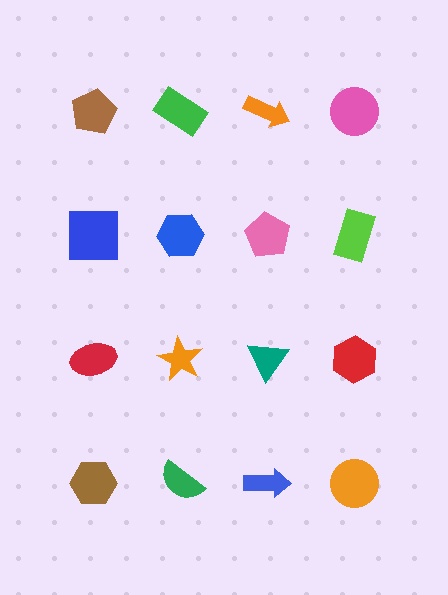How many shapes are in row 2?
4 shapes.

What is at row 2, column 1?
A blue square.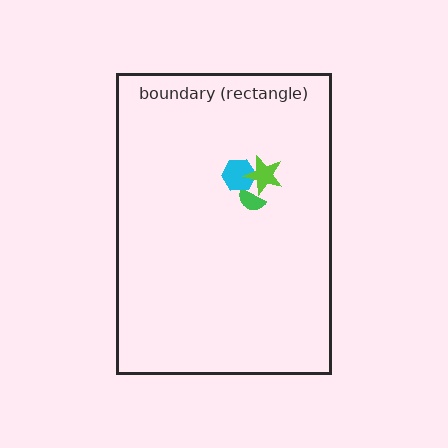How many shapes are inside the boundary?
3 inside, 0 outside.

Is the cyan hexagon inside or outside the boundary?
Inside.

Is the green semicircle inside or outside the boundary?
Inside.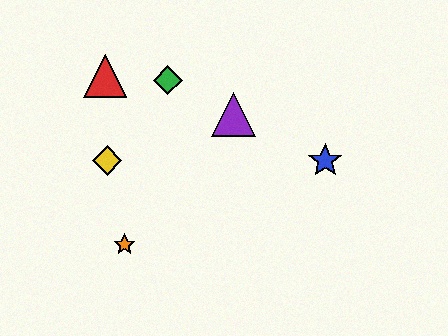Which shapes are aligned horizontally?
The blue star, the yellow diamond are aligned horizontally.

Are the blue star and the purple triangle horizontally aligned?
No, the blue star is at y≈160 and the purple triangle is at y≈114.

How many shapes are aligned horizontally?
2 shapes (the blue star, the yellow diamond) are aligned horizontally.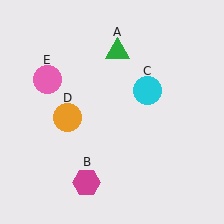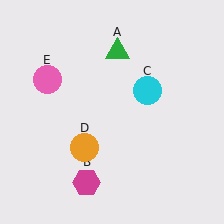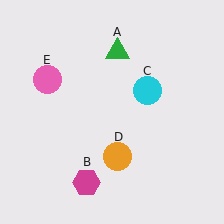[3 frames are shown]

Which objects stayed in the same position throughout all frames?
Green triangle (object A) and magenta hexagon (object B) and cyan circle (object C) and pink circle (object E) remained stationary.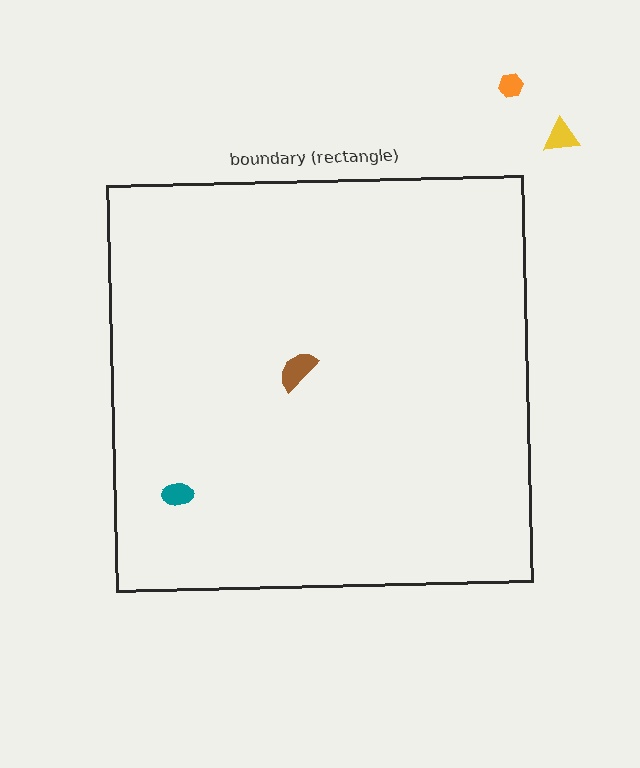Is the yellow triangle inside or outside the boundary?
Outside.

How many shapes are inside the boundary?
2 inside, 2 outside.